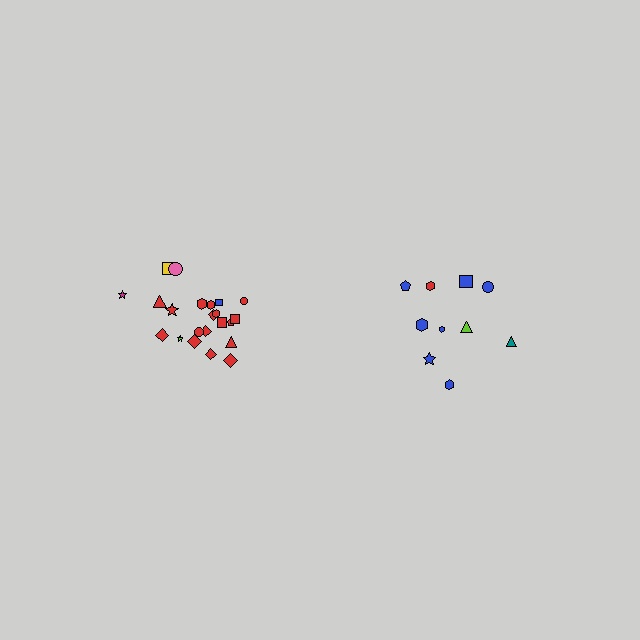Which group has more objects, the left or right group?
The left group.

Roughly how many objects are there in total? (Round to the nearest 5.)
Roughly 30 objects in total.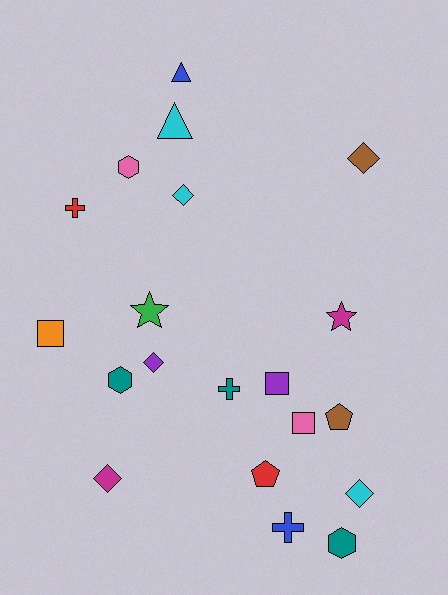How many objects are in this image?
There are 20 objects.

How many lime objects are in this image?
There are no lime objects.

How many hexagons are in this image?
There are 3 hexagons.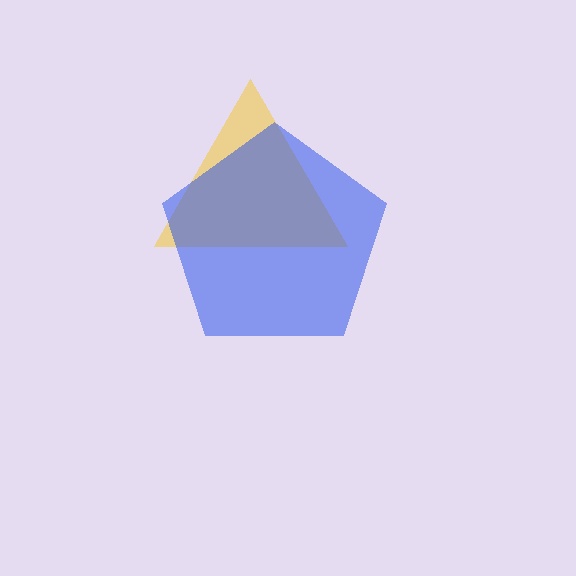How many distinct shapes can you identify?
There are 2 distinct shapes: a yellow triangle, a blue pentagon.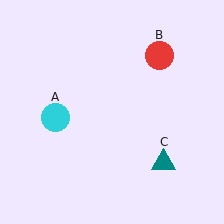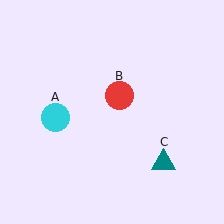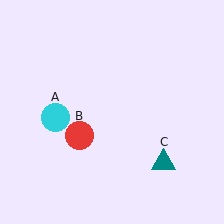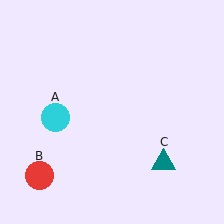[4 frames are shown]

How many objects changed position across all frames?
1 object changed position: red circle (object B).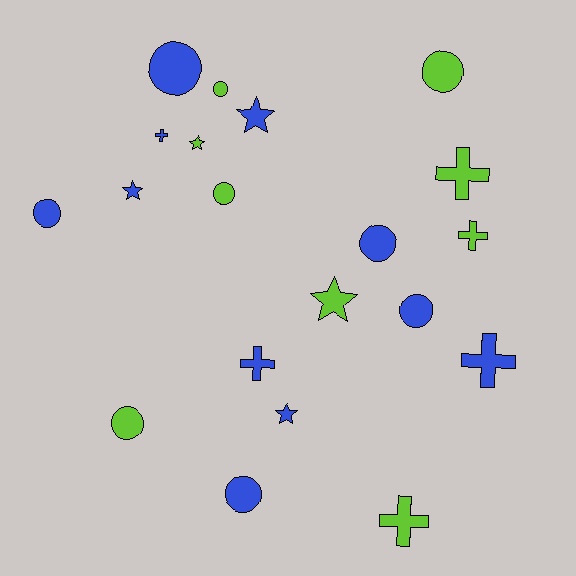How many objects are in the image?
There are 20 objects.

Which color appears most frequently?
Blue, with 11 objects.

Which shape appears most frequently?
Circle, with 9 objects.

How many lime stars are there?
There are 2 lime stars.